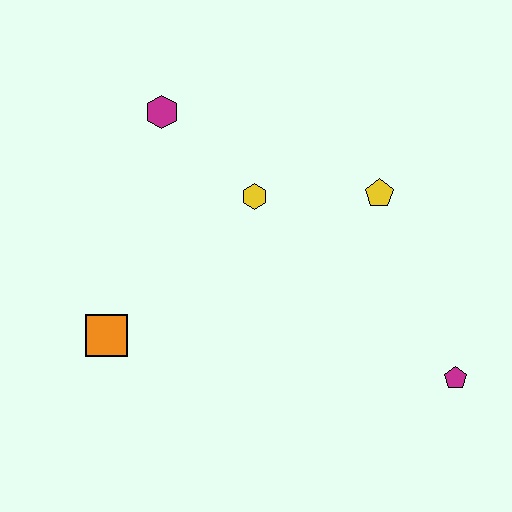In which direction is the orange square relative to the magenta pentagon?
The orange square is to the left of the magenta pentagon.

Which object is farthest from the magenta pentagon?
The magenta hexagon is farthest from the magenta pentagon.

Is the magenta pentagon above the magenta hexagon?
No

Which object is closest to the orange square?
The yellow hexagon is closest to the orange square.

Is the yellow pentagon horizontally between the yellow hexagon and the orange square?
No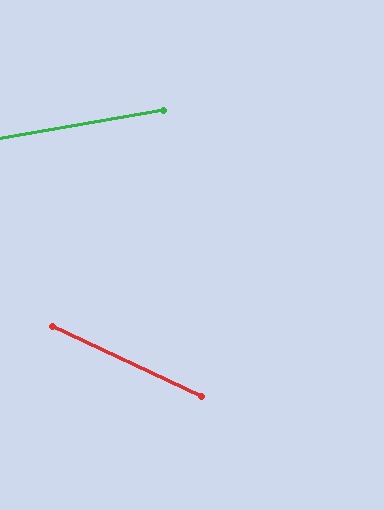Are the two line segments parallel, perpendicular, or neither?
Neither parallel nor perpendicular — they differ by about 35°.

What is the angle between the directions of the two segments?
Approximately 35 degrees.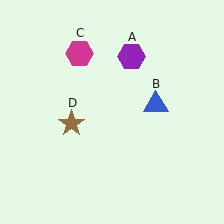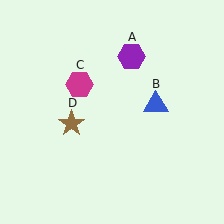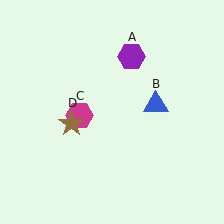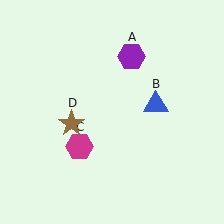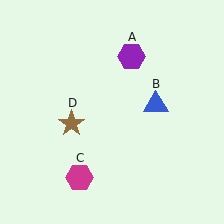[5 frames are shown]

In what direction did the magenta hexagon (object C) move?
The magenta hexagon (object C) moved down.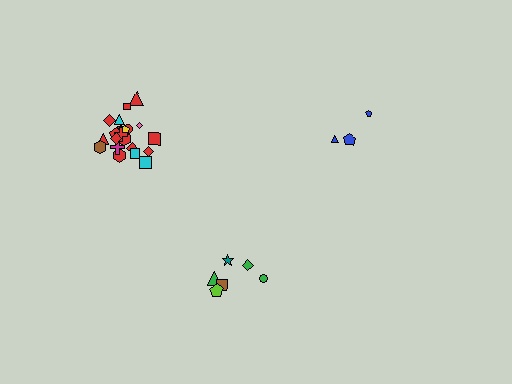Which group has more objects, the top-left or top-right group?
The top-left group.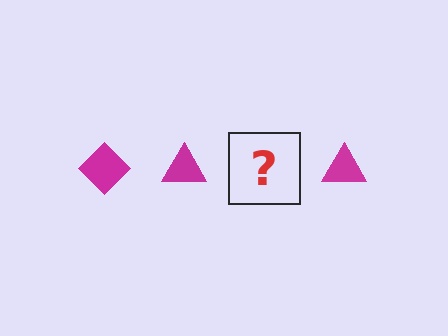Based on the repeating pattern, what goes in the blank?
The blank should be a magenta diamond.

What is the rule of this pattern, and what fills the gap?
The rule is that the pattern cycles through diamond, triangle shapes in magenta. The gap should be filled with a magenta diamond.